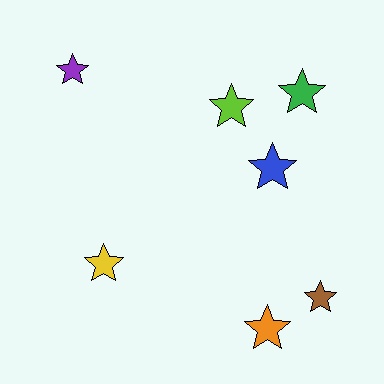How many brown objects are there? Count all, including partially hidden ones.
There is 1 brown object.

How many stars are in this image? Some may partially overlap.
There are 7 stars.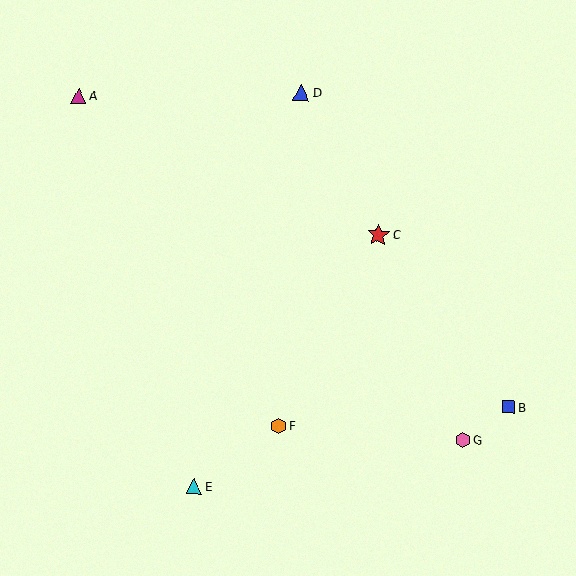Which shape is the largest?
The red star (labeled C) is the largest.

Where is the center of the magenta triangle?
The center of the magenta triangle is at (79, 96).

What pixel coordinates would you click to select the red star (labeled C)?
Click at (378, 235) to select the red star C.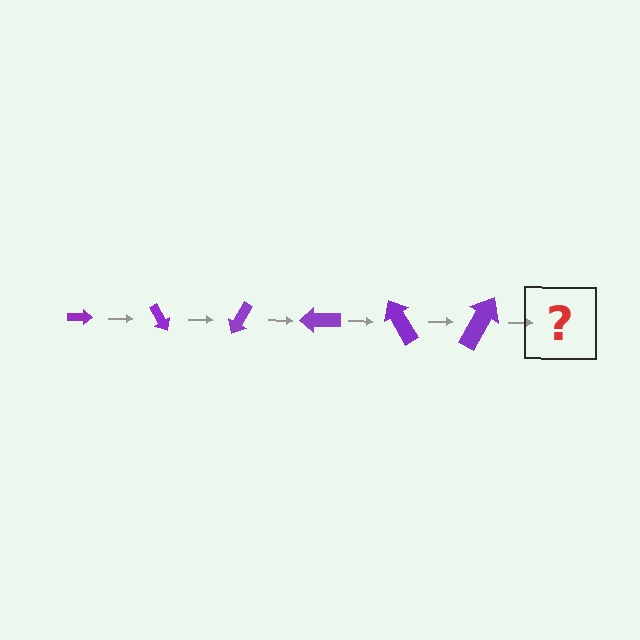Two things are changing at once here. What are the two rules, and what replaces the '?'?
The two rules are that the arrow grows larger each step and it rotates 60 degrees each step. The '?' should be an arrow, larger than the previous one and rotated 360 degrees from the start.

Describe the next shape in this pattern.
It should be an arrow, larger than the previous one and rotated 360 degrees from the start.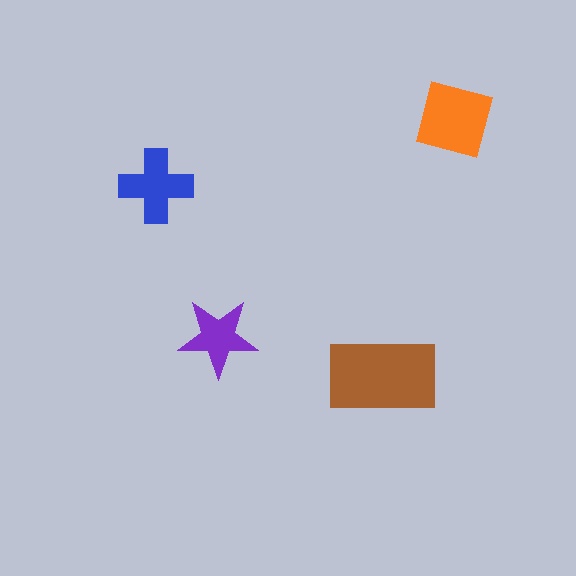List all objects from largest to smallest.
The brown rectangle, the orange square, the blue cross, the purple star.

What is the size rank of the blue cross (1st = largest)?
3rd.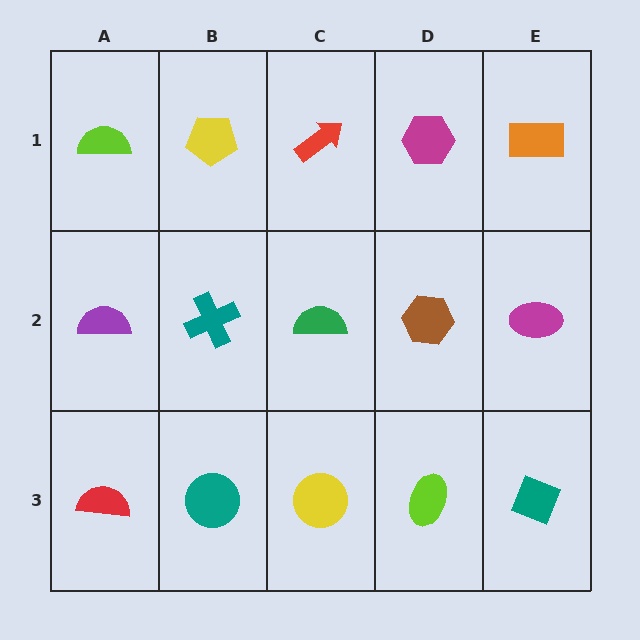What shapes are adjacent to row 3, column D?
A brown hexagon (row 2, column D), a yellow circle (row 3, column C), a teal diamond (row 3, column E).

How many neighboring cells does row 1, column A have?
2.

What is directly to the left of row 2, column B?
A purple semicircle.